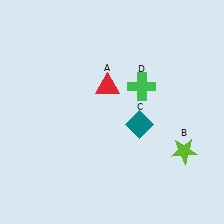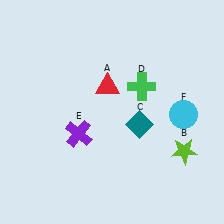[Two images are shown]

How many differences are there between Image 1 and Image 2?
There are 2 differences between the two images.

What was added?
A purple cross (E), a cyan circle (F) were added in Image 2.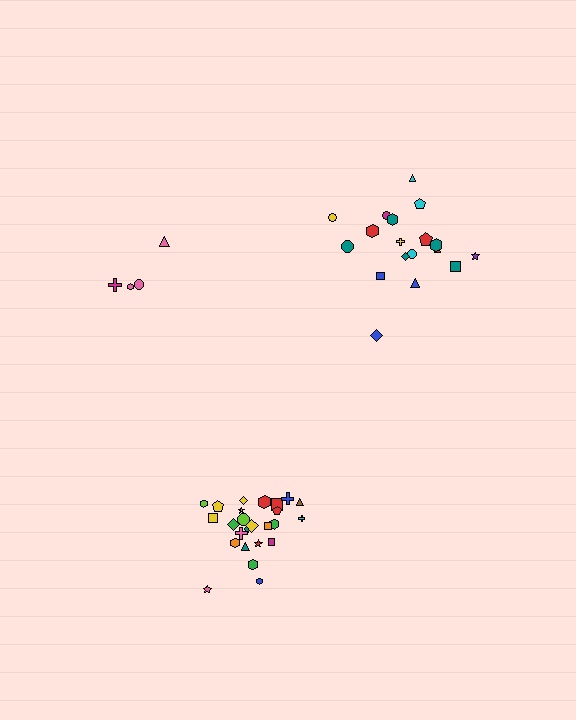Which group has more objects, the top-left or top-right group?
The top-right group.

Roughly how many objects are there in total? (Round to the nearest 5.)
Roughly 45 objects in total.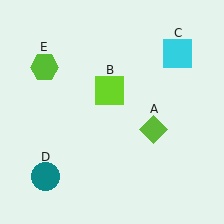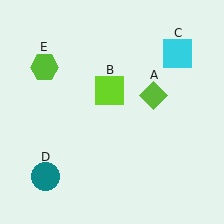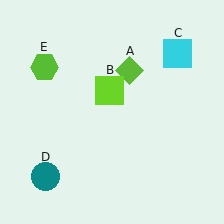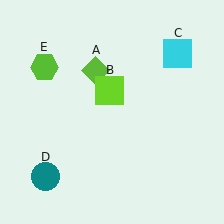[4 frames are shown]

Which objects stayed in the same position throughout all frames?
Lime square (object B) and cyan square (object C) and teal circle (object D) and lime hexagon (object E) remained stationary.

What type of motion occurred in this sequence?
The lime diamond (object A) rotated counterclockwise around the center of the scene.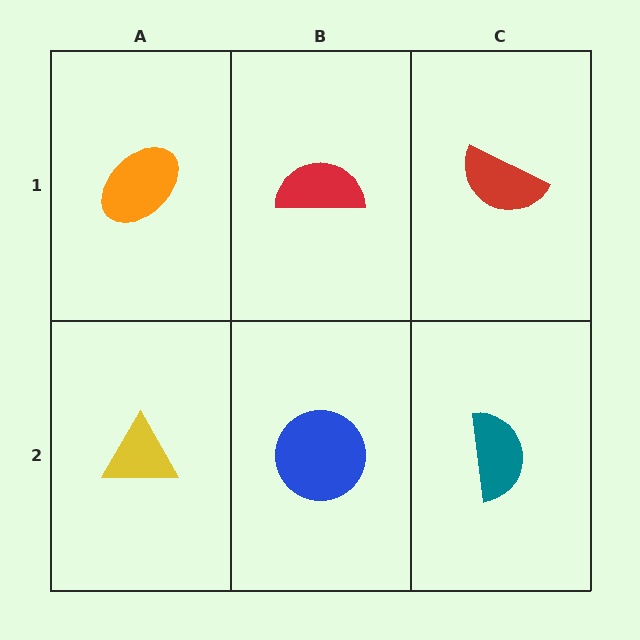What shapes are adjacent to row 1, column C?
A teal semicircle (row 2, column C), a red semicircle (row 1, column B).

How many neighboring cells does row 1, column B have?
3.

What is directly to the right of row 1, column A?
A red semicircle.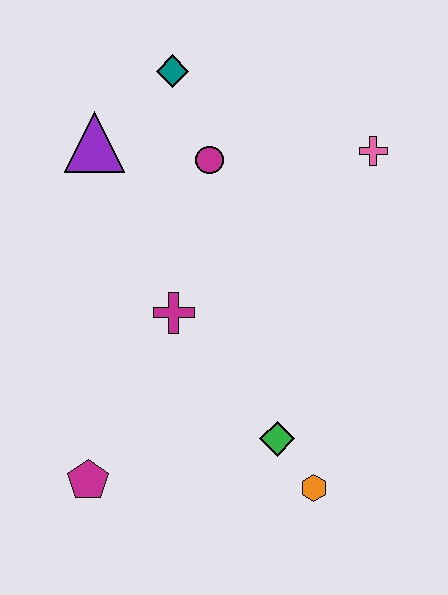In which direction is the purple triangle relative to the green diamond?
The purple triangle is above the green diamond.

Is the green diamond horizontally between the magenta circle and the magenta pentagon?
No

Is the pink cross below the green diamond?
No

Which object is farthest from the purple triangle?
The orange hexagon is farthest from the purple triangle.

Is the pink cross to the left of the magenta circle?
No